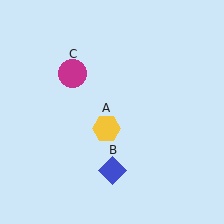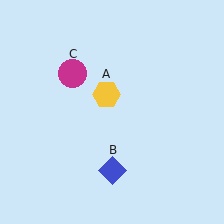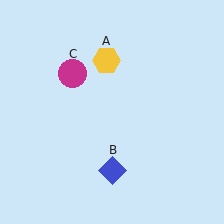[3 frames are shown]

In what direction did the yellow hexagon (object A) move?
The yellow hexagon (object A) moved up.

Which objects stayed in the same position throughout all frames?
Blue diamond (object B) and magenta circle (object C) remained stationary.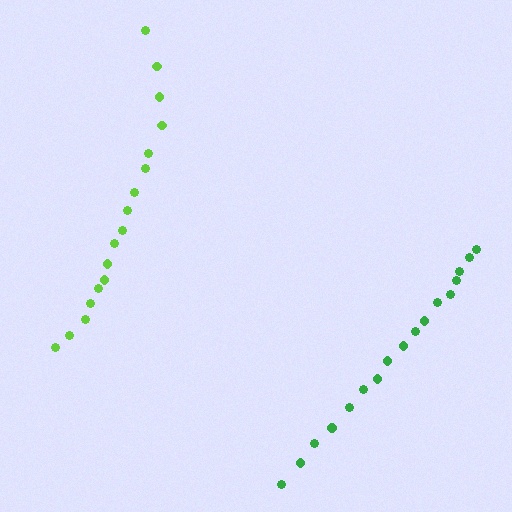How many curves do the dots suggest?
There are 2 distinct paths.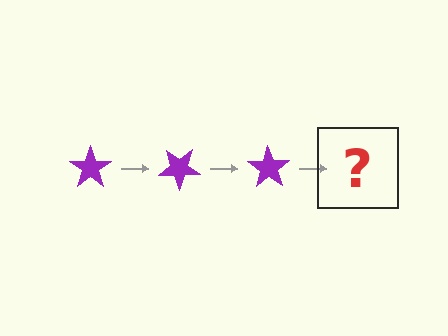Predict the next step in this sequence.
The next step is a purple star rotated 105 degrees.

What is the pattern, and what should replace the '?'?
The pattern is that the star rotates 35 degrees each step. The '?' should be a purple star rotated 105 degrees.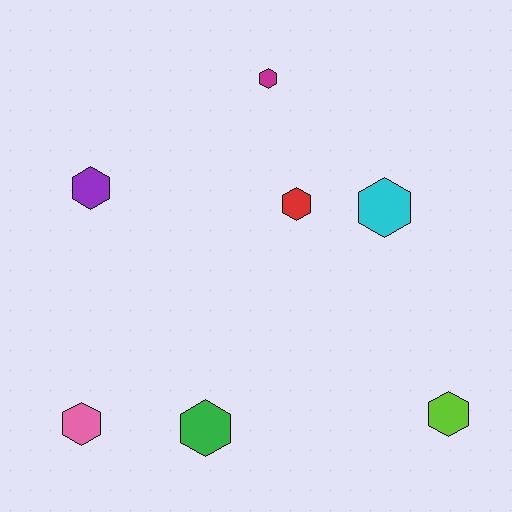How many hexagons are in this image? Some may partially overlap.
There are 7 hexagons.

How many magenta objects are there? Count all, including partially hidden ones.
There is 1 magenta object.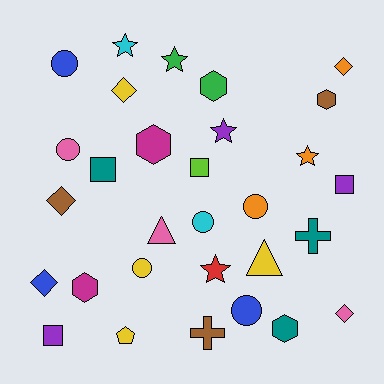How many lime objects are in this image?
There is 1 lime object.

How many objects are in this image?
There are 30 objects.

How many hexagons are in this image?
There are 5 hexagons.